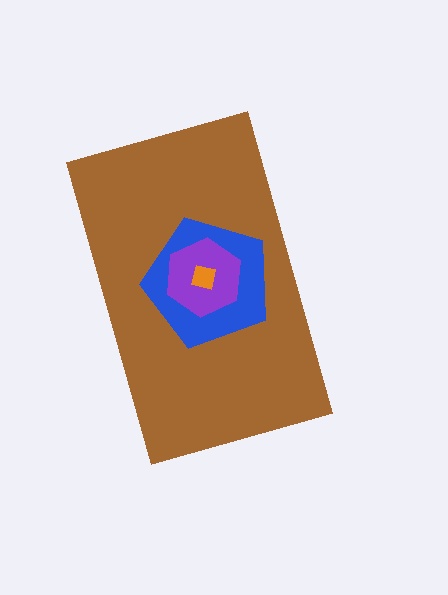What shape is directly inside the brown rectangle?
The blue pentagon.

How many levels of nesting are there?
4.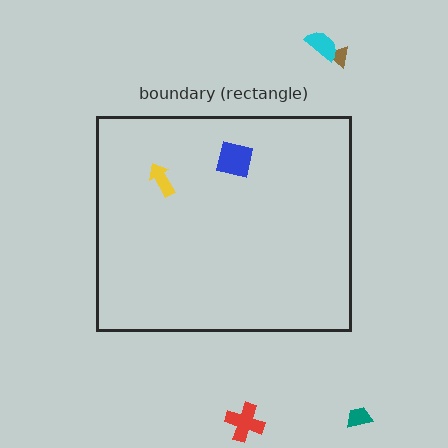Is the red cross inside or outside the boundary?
Outside.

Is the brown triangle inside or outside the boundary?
Outside.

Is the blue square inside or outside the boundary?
Inside.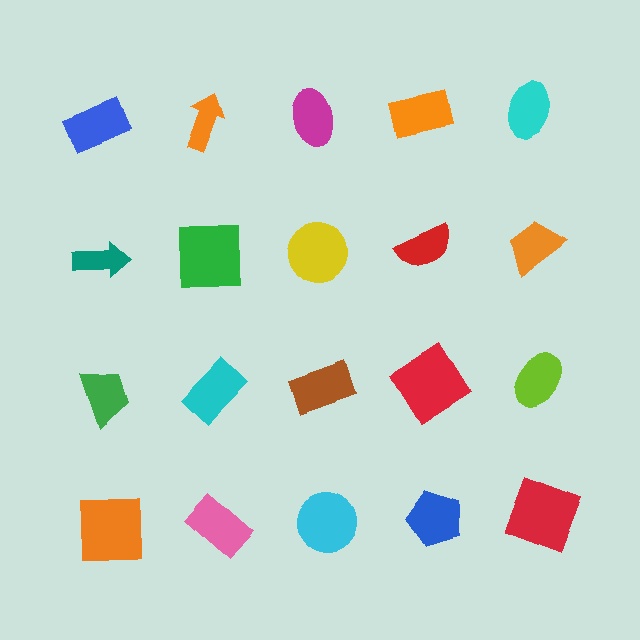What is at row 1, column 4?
An orange rectangle.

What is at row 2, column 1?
A teal arrow.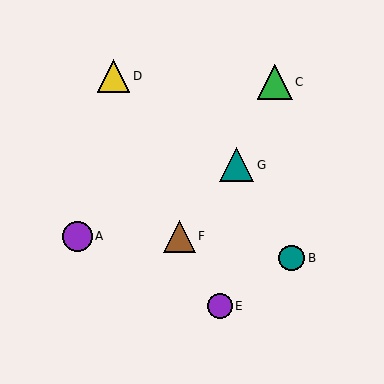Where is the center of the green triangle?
The center of the green triangle is at (275, 82).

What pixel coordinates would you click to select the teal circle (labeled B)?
Click at (292, 258) to select the teal circle B.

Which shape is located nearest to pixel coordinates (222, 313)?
The purple circle (labeled E) at (220, 306) is nearest to that location.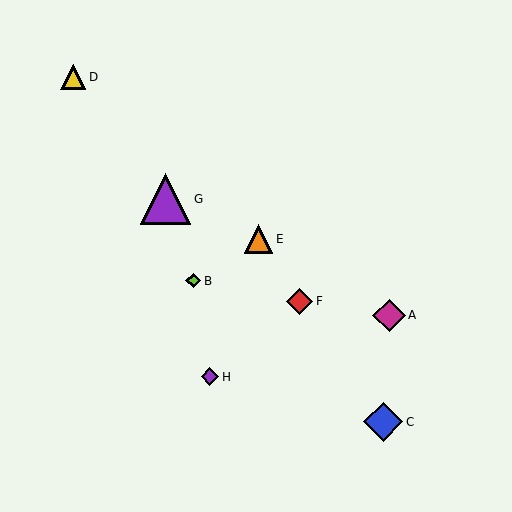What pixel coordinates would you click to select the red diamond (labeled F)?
Click at (300, 301) to select the red diamond F.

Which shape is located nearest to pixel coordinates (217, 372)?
The purple diamond (labeled H) at (210, 377) is nearest to that location.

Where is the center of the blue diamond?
The center of the blue diamond is at (383, 422).